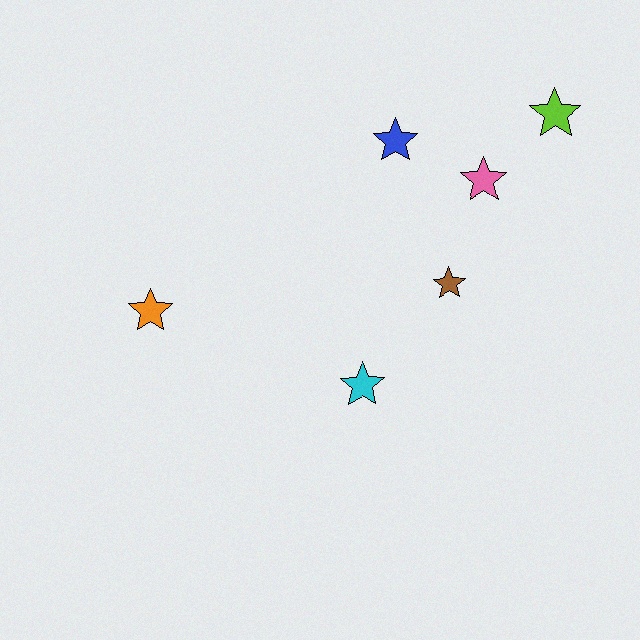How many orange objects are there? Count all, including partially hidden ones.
There is 1 orange object.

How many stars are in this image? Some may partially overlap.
There are 6 stars.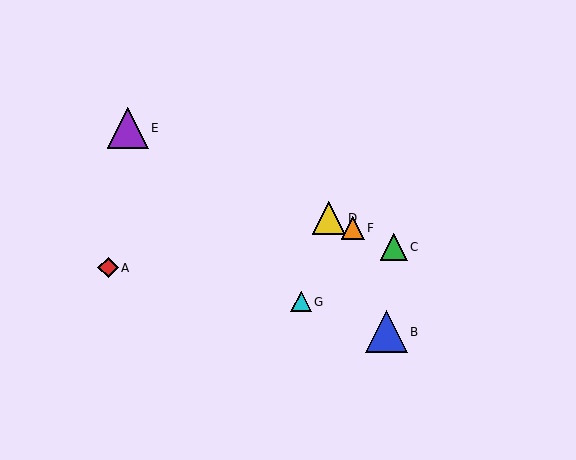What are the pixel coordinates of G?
Object G is at (301, 302).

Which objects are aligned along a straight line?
Objects C, D, E, F are aligned along a straight line.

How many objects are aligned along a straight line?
4 objects (C, D, E, F) are aligned along a straight line.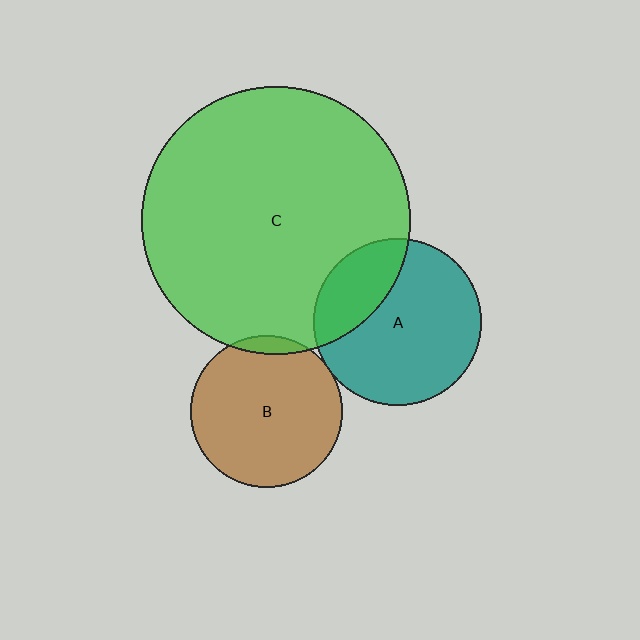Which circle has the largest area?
Circle C (green).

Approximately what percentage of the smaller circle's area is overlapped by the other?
Approximately 25%.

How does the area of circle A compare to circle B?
Approximately 1.2 times.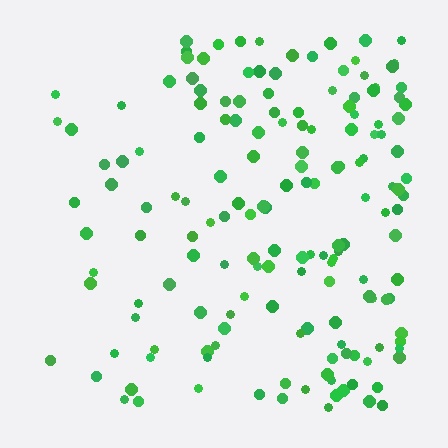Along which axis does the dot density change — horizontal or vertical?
Horizontal.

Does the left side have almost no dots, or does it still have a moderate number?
Still a moderate number, just noticeably fewer than the right.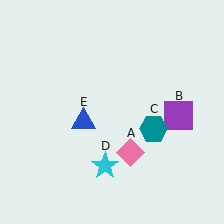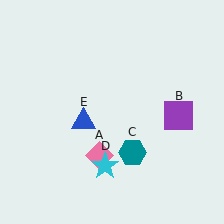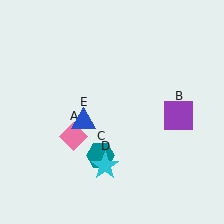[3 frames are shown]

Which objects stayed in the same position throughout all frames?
Purple square (object B) and cyan star (object D) and blue triangle (object E) remained stationary.